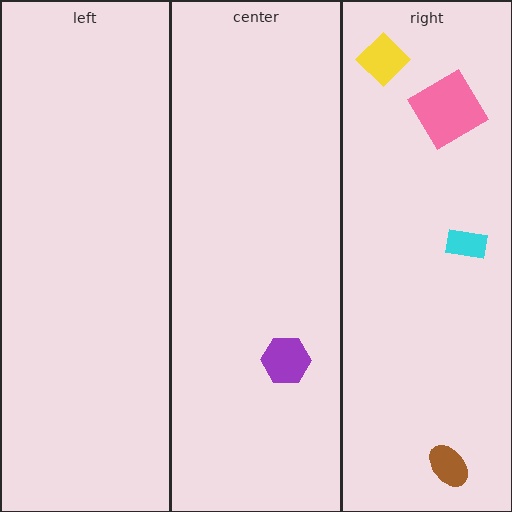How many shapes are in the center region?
1.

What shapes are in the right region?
The brown ellipse, the cyan rectangle, the yellow diamond, the pink diamond.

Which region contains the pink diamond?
The right region.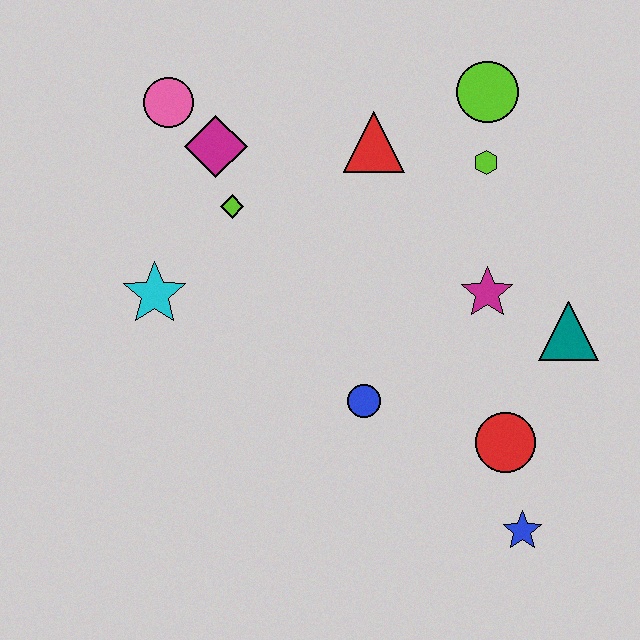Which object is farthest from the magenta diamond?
The blue star is farthest from the magenta diamond.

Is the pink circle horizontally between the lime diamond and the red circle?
No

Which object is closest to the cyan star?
The lime diamond is closest to the cyan star.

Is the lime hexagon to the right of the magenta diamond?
Yes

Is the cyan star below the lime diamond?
Yes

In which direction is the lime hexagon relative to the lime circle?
The lime hexagon is below the lime circle.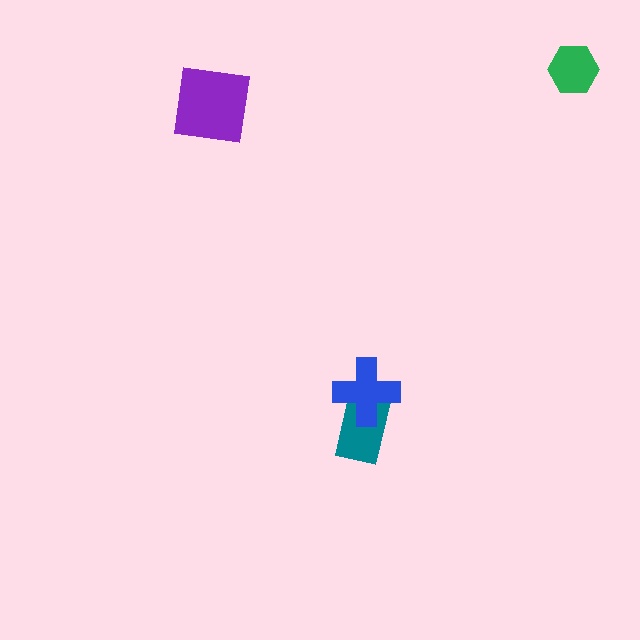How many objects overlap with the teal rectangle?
1 object overlaps with the teal rectangle.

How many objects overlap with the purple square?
0 objects overlap with the purple square.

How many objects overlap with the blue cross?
1 object overlaps with the blue cross.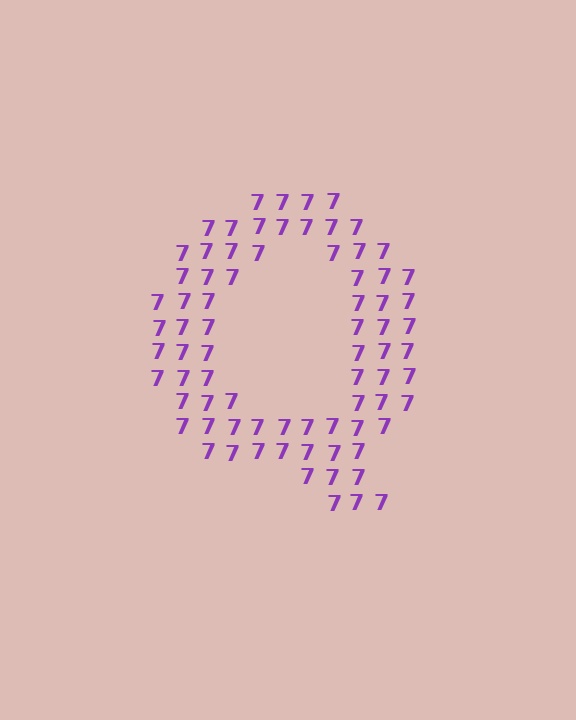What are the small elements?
The small elements are digit 7's.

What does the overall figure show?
The overall figure shows the letter Q.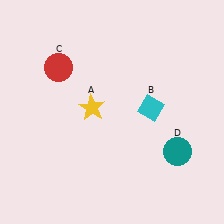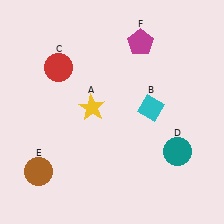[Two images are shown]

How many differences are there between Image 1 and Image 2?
There are 2 differences between the two images.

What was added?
A brown circle (E), a magenta pentagon (F) were added in Image 2.